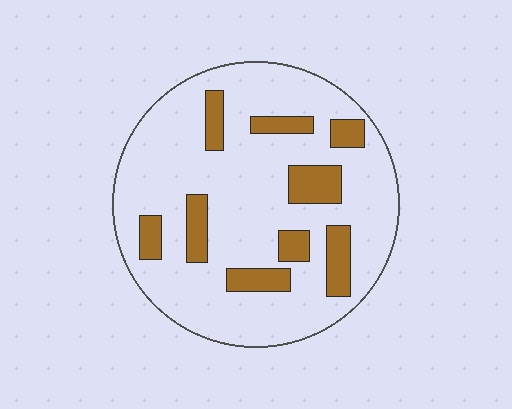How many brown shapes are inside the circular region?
9.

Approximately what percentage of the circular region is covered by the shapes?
Approximately 20%.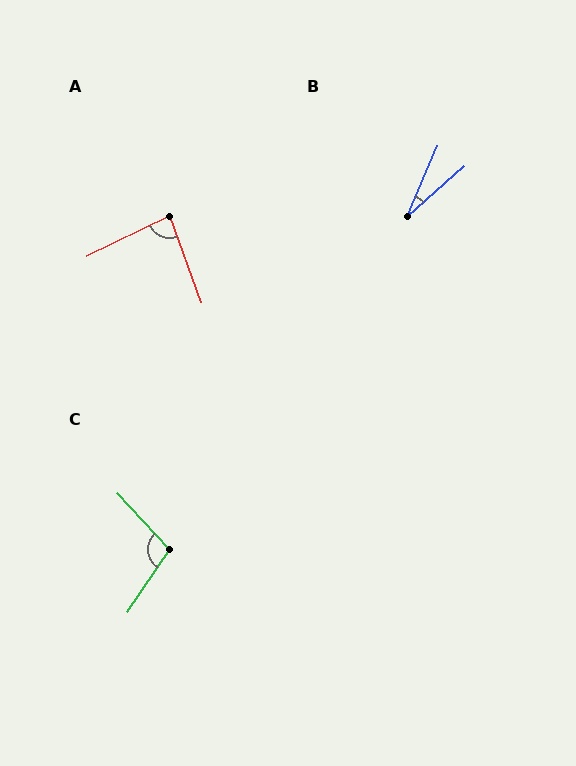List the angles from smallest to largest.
B (25°), A (84°), C (104°).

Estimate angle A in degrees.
Approximately 84 degrees.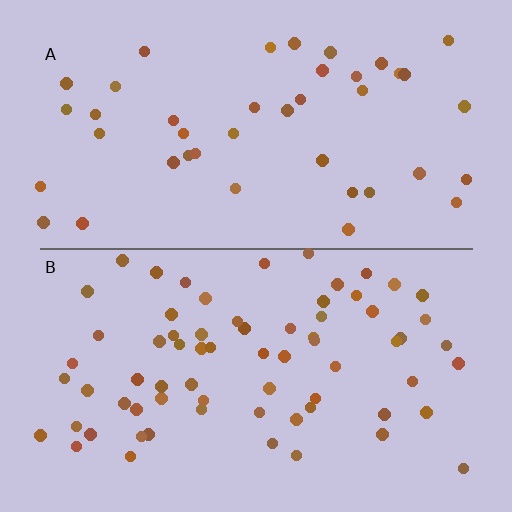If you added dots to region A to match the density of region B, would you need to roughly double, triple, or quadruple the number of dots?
Approximately double.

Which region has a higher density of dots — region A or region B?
B (the bottom).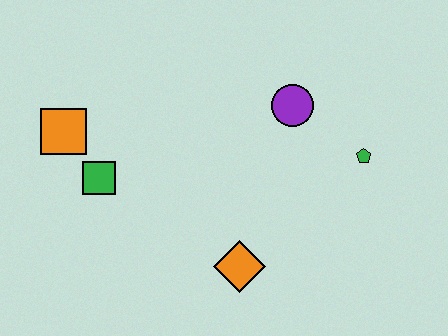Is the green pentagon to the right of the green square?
Yes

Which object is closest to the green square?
The orange square is closest to the green square.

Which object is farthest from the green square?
The green pentagon is farthest from the green square.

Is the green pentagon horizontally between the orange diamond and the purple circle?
No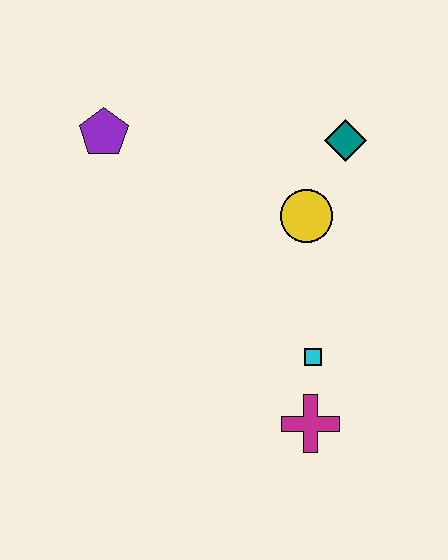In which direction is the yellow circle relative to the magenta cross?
The yellow circle is above the magenta cross.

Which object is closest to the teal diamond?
The yellow circle is closest to the teal diamond.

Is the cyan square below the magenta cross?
No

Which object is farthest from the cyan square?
The purple pentagon is farthest from the cyan square.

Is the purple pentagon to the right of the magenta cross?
No